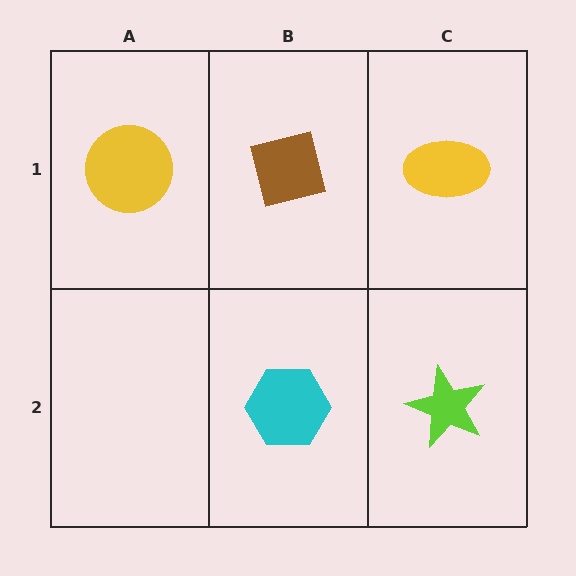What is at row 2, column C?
A lime star.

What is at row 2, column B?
A cyan hexagon.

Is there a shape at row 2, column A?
No, that cell is empty.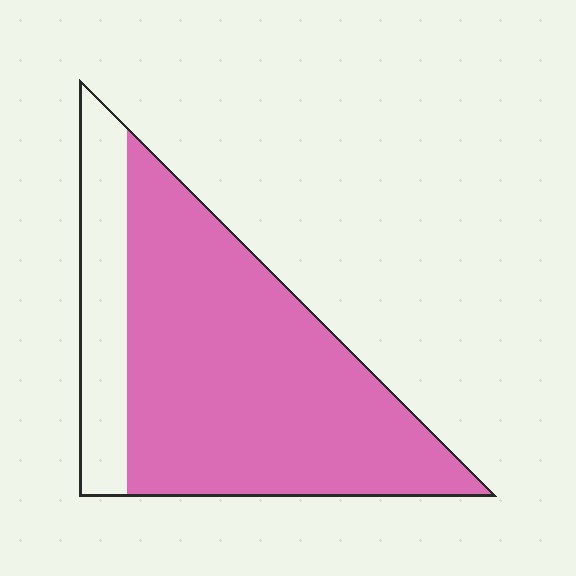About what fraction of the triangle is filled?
About four fifths (4/5).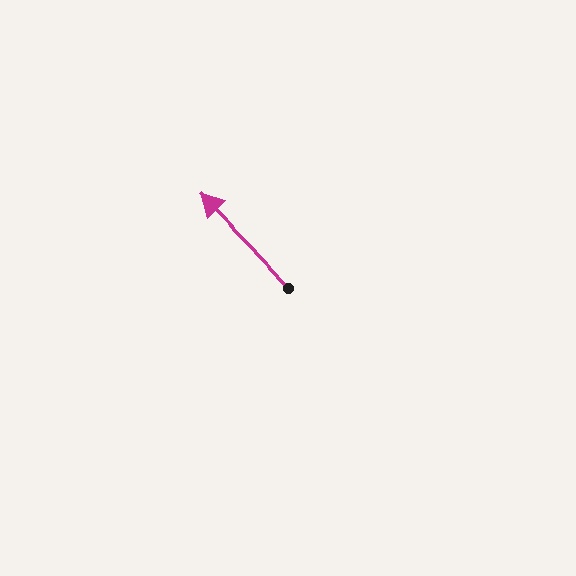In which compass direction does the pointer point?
Northwest.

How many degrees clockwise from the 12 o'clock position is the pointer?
Approximately 316 degrees.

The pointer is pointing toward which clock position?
Roughly 11 o'clock.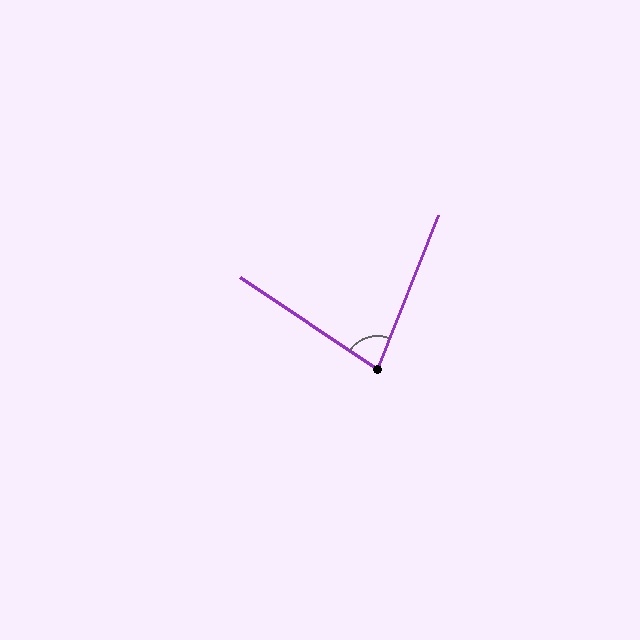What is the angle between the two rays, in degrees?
Approximately 78 degrees.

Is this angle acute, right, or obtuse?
It is acute.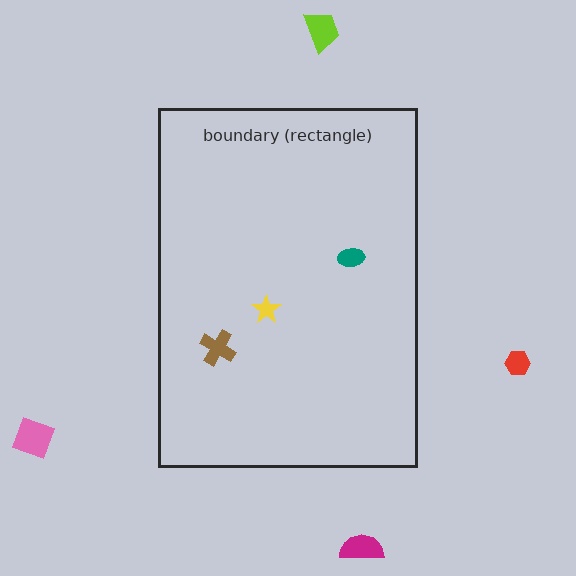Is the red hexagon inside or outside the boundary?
Outside.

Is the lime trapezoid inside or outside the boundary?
Outside.